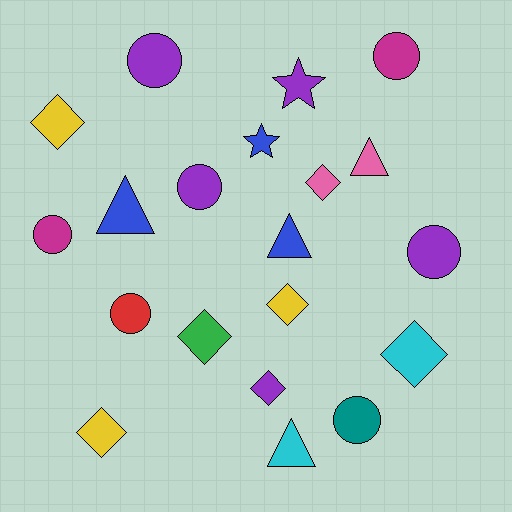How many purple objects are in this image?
There are 5 purple objects.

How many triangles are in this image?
There are 4 triangles.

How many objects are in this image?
There are 20 objects.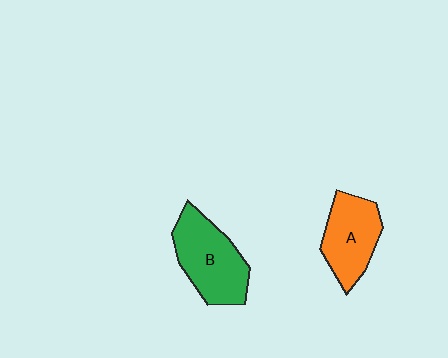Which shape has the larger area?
Shape B (green).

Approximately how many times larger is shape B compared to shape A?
Approximately 1.2 times.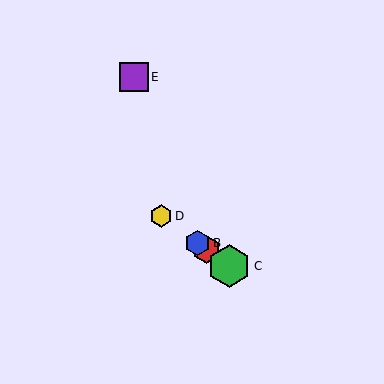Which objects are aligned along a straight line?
Objects A, B, C, D are aligned along a straight line.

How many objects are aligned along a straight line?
4 objects (A, B, C, D) are aligned along a straight line.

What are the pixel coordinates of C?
Object C is at (229, 266).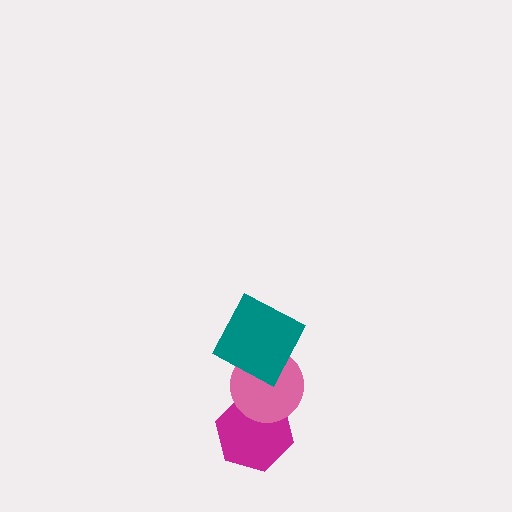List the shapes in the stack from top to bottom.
From top to bottom: the teal square, the pink circle, the magenta hexagon.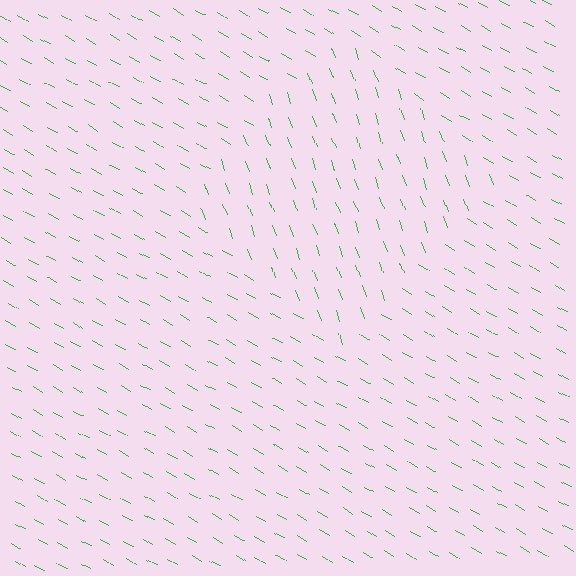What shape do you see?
I see a diamond.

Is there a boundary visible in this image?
Yes, there is a texture boundary formed by a change in line orientation.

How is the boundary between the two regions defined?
The boundary is defined purely by a change in line orientation (approximately 40 degrees difference). All lines are the same color and thickness.